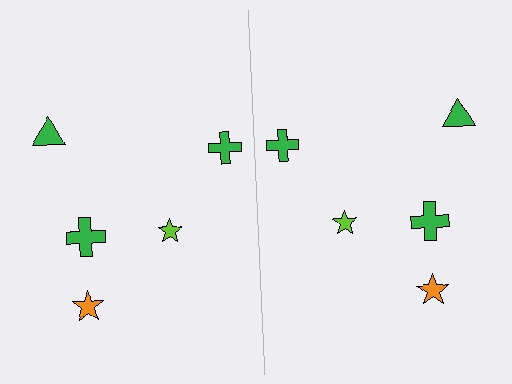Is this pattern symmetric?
Yes, this pattern has bilateral (reflection) symmetry.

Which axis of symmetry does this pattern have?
The pattern has a vertical axis of symmetry running through the center of the image.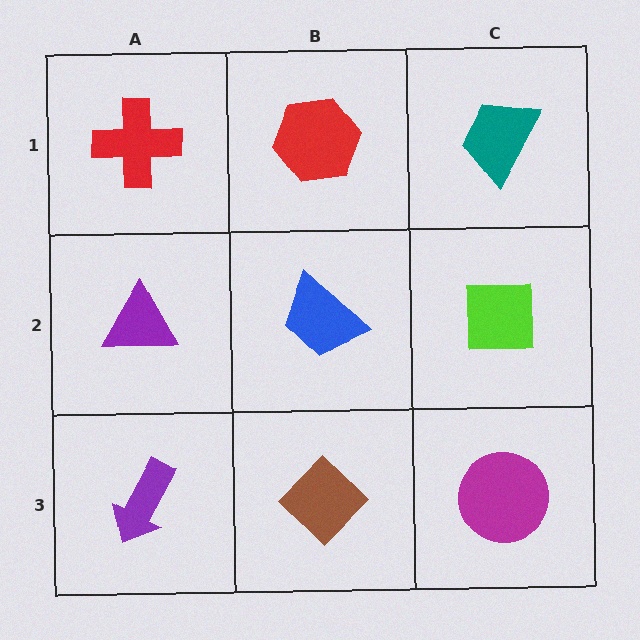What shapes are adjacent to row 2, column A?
A red cross (row 1, column A), a purple arrow (row 3, column A), a blue trapezoid (row 2, column B).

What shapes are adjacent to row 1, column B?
A blue trapezoid (row 2, column B), a red cross (row 1, column A), a teal trapezoid (row 1, column C).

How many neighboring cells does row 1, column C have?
2.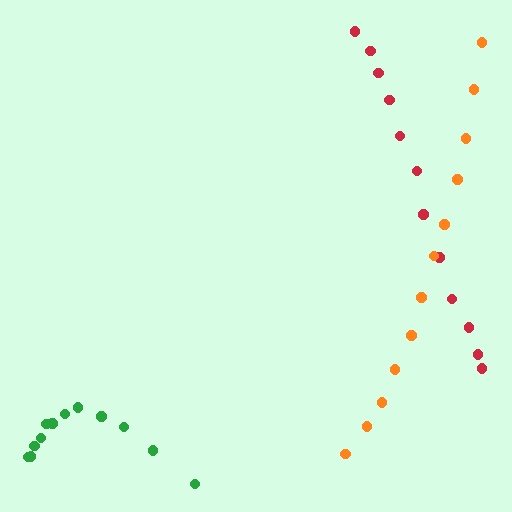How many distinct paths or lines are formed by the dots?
There are 3 distinct paths.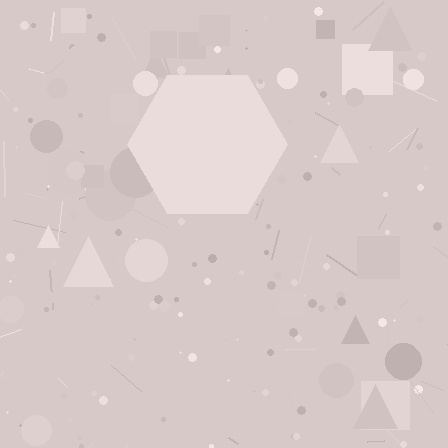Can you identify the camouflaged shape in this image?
The camouflaged shape is a hexagon.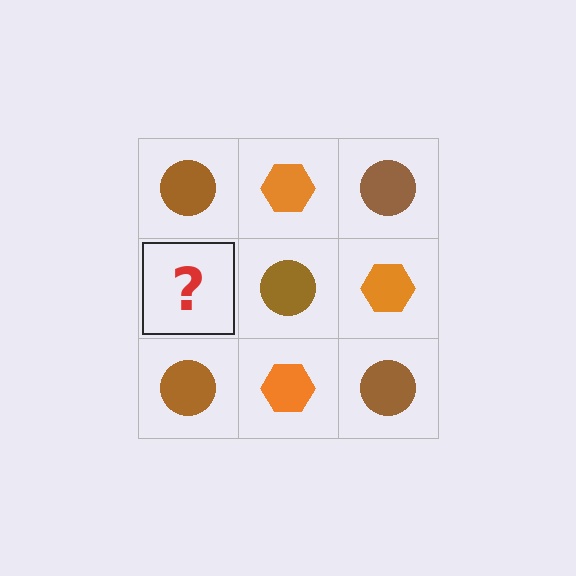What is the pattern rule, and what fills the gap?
The rule is that it alternates brown circle and orange hexagon in a checkerboard pattern. The gap should be filled with an orange hexagon.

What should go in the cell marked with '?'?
The missing cell should contain an orange hexagon.